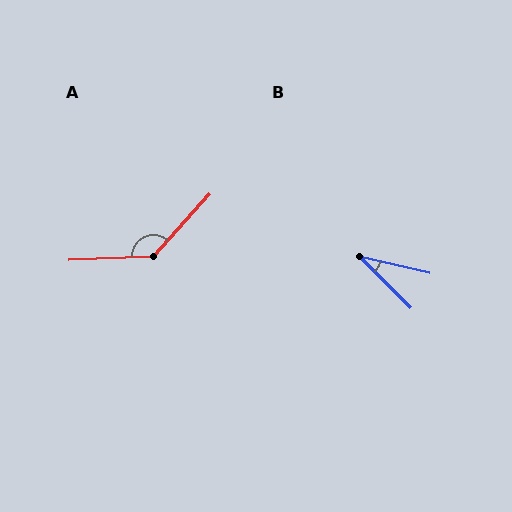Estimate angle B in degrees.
Approximately 32 degrees.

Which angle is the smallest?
B, at approximately 32 degrees.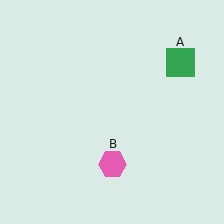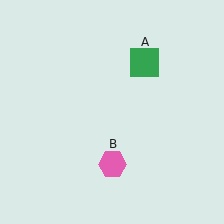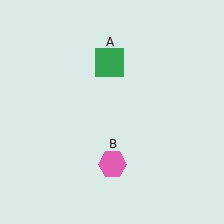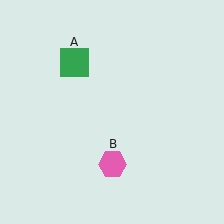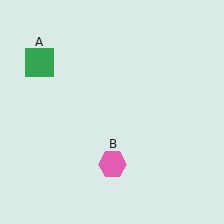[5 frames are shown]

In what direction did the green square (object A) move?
The green square (object A) moved left.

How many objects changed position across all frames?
1 object changed position: green square (object A).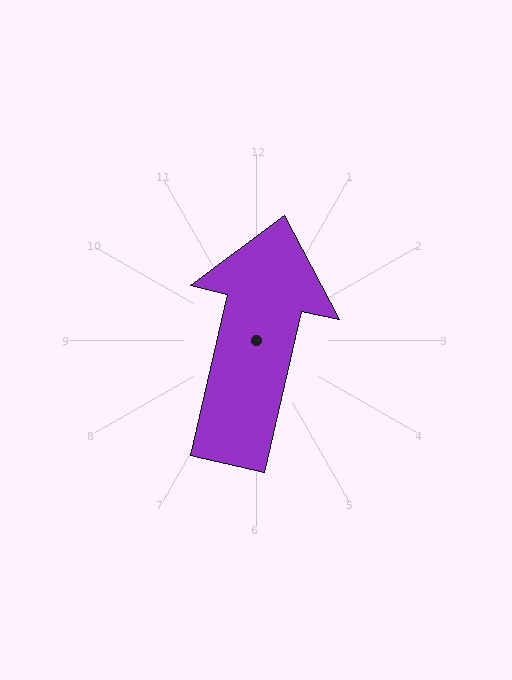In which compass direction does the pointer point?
North.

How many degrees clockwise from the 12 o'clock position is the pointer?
Approximately 13 degrees.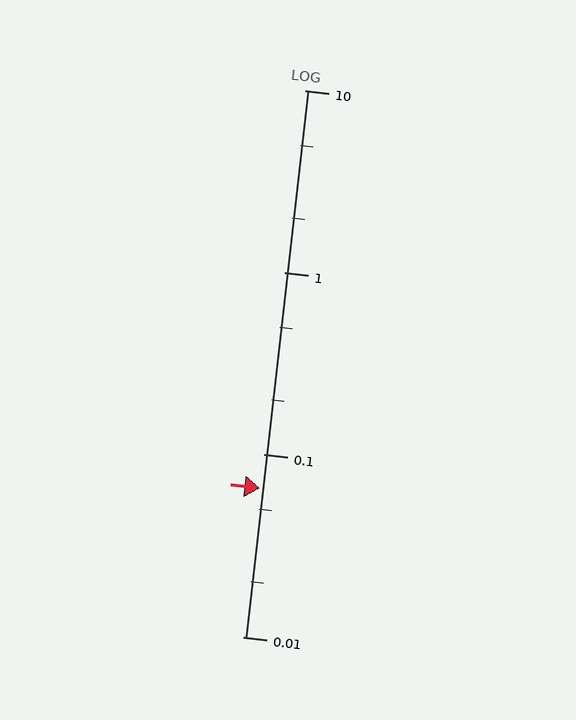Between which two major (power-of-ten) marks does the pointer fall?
The pointer is between 0.01 and 0.1.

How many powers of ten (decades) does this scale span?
The scale spans 3 decades, from 0.01 to 10.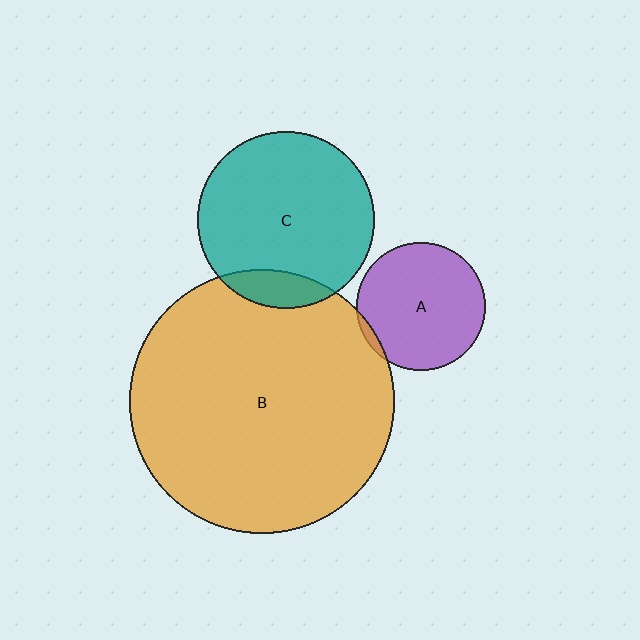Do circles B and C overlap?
Yes.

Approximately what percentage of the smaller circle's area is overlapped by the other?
Approximately 10%.